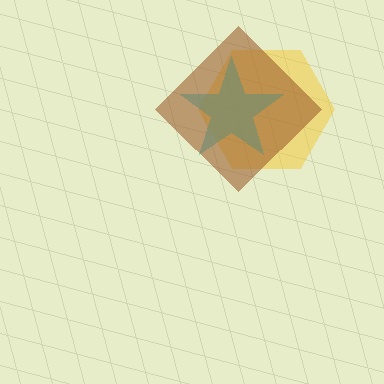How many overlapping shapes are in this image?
There are 3 overlapping shapes in the image.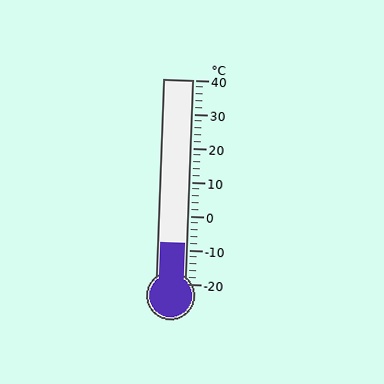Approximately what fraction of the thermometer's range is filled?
The thermometer is filled to approximately 20% of its range.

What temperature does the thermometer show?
The thermometer shows approximately -8°C.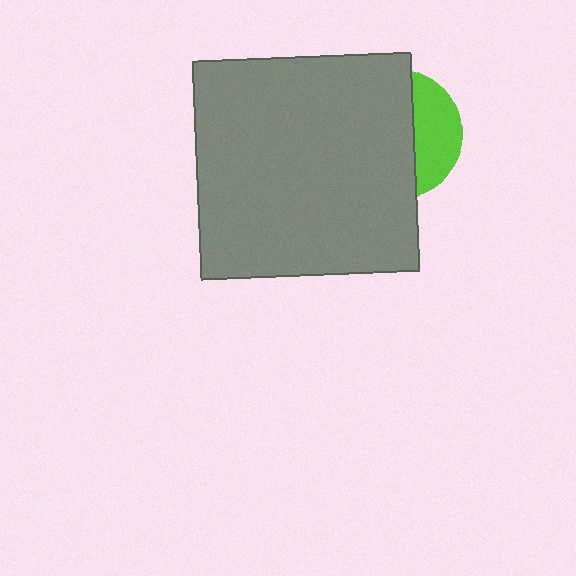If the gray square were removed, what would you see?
You would see the complete lime circle.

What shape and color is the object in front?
The object in front is a gray square.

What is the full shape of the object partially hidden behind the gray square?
The partially hidden object is a lime circle.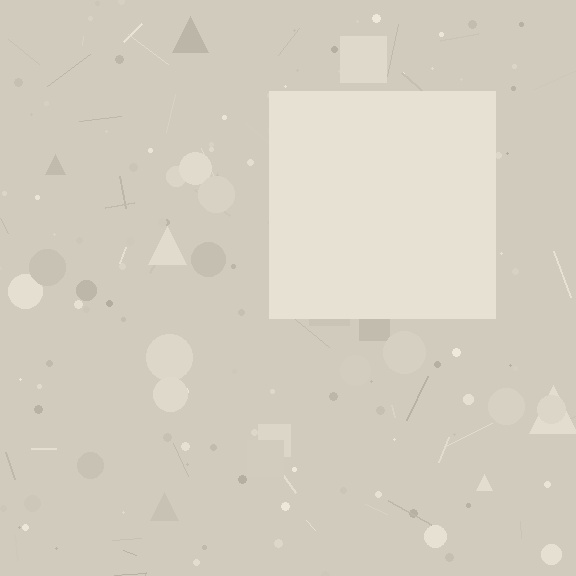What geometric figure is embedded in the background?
A square is embedded in the background.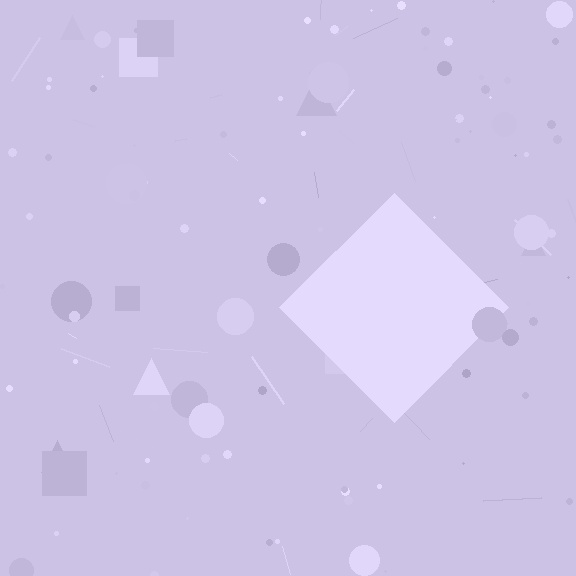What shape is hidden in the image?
A diamond is hidden in the image.